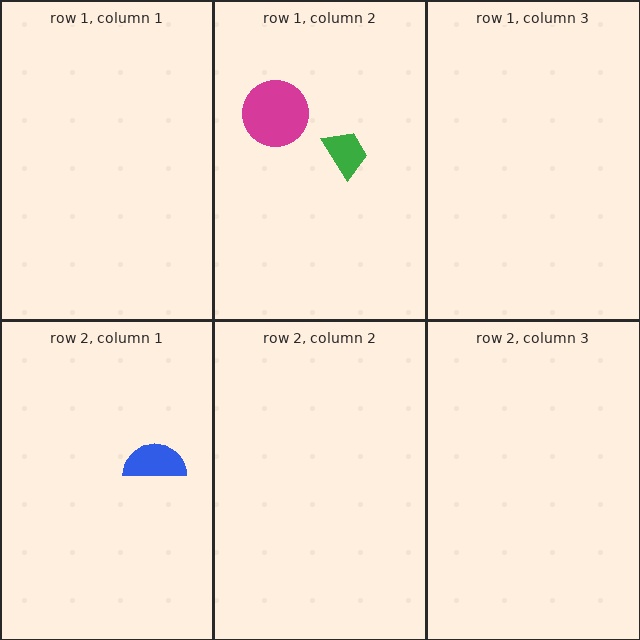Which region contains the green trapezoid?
The row 1, column 2 region.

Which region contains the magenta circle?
The row 1, column 2 region.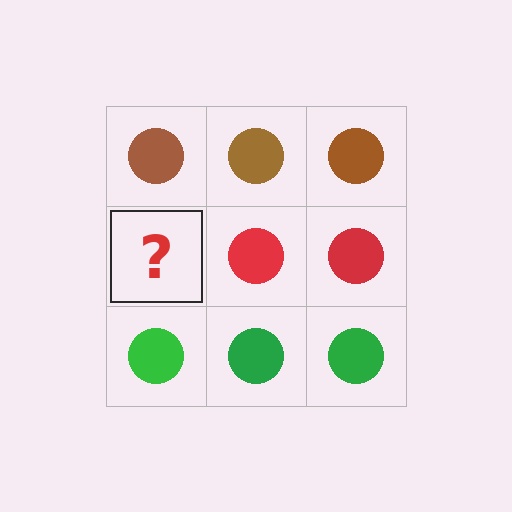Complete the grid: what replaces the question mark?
The question mark should be replaced with a red circle.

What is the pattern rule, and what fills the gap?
The rule is that each row has a consistent color. The gap should be filled with a red circle.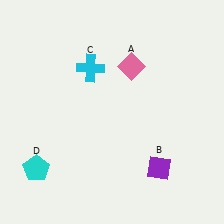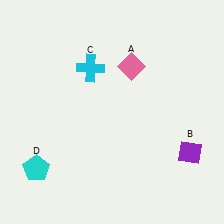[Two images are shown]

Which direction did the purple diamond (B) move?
The purple diamond (B) moved right.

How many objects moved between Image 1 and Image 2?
1 object moved between the two images.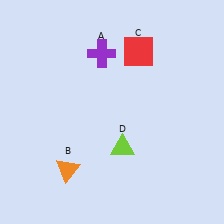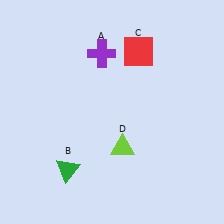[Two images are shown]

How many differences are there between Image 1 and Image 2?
There is 1 difference between the two images.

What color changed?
The triangle (B) changed from orange in Image 1 to green in Image 2.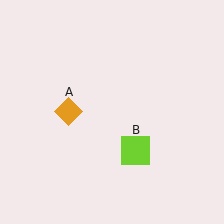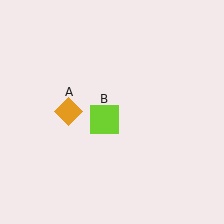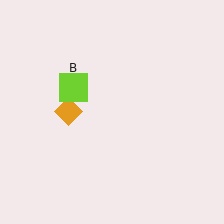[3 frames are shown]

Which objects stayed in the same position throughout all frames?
Orange diamond (object A) remained stationary.